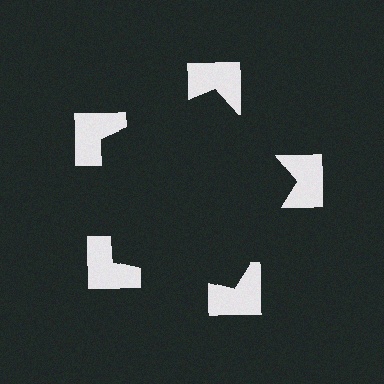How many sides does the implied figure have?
5 sides.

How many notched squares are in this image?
There are 5 — one at each vertex of the illusory pentagon.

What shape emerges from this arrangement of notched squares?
An illusory pentagon — its edges are inferred from the aligned wedge cuts in the notched squares, not physically drawn.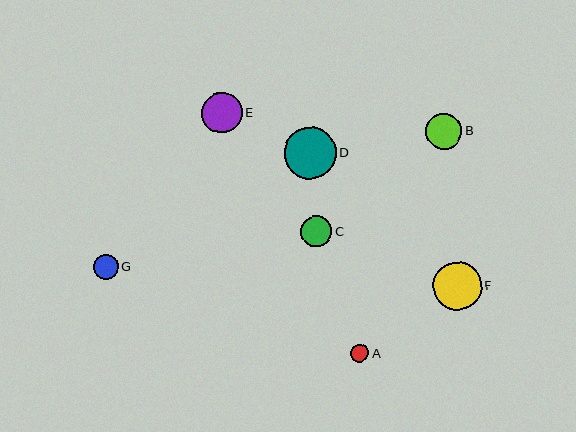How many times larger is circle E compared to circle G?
Circle E is approximately 1.6 times the size of circle G.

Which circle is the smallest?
Circle A is the smallest with a size of approximately 18 pixels.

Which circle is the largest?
Circle D is the largest with a size of approximately 52 pixels.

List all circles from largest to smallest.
From largest to smallest: D, F, E, B, C, G, A.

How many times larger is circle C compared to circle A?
Circle C is approximately 1.7 times the size of circle A.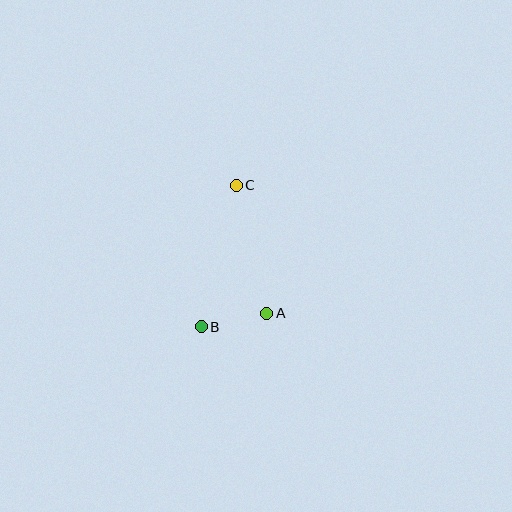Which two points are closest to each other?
Points A and B are closest to each other.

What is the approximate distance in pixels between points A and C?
The distance between A and C is approximately 132 pixels.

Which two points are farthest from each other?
Points B and C are farthest from each other.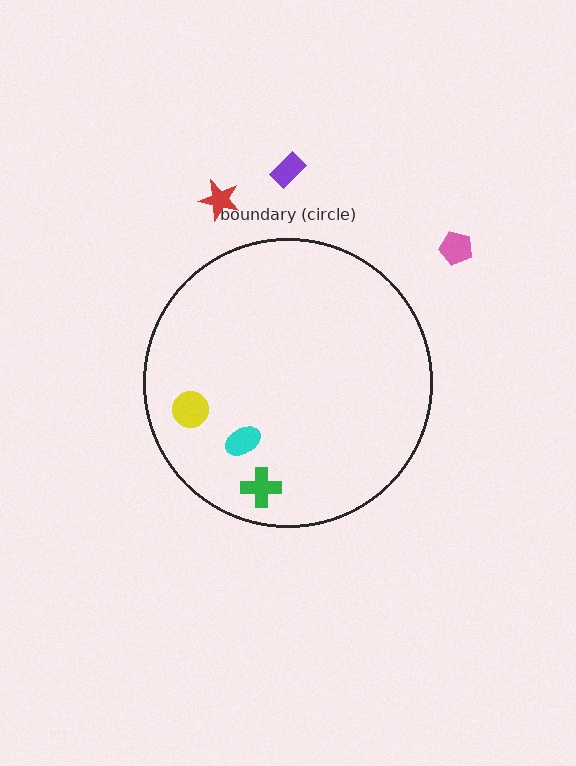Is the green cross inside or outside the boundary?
Inside.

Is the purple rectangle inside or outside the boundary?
Outside.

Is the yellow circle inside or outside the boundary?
Inside.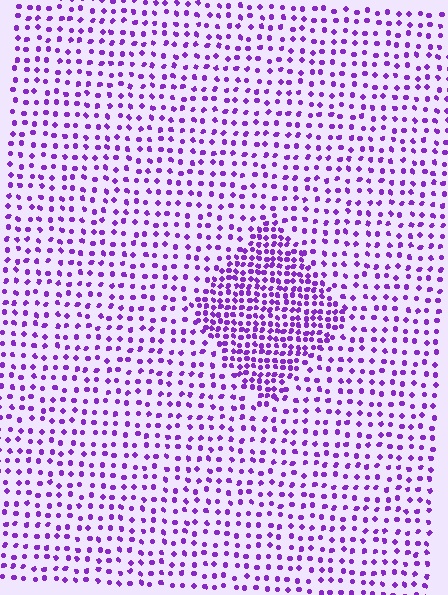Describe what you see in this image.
The image contains small purple elements arranged at two different densities. A diamond-shaped region is visible where the elements are more densely packed than the surrounding area.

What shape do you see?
I see a diamond.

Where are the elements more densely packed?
The elements are more densely packed inside the diamond boundary.